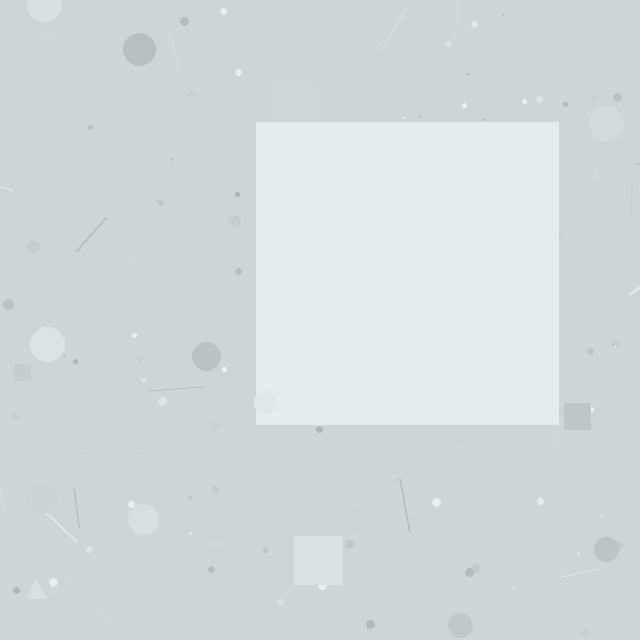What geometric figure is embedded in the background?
A square is embedded in the background.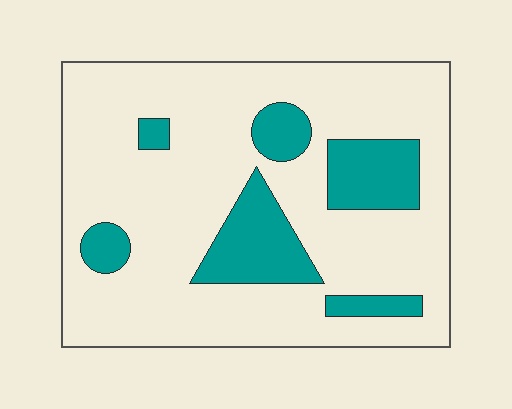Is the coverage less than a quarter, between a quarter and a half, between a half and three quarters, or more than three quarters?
Less than a quarter.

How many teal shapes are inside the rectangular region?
6.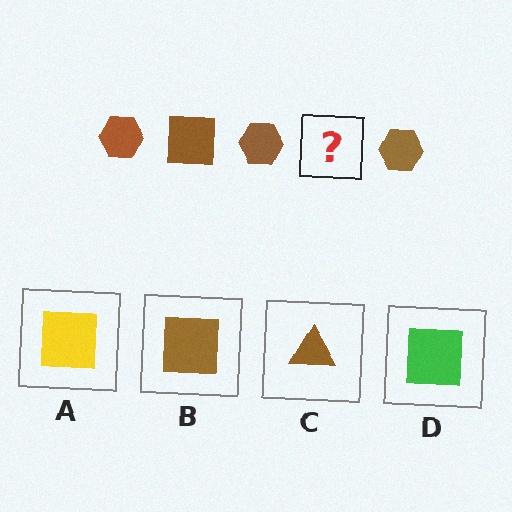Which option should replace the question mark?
Option B.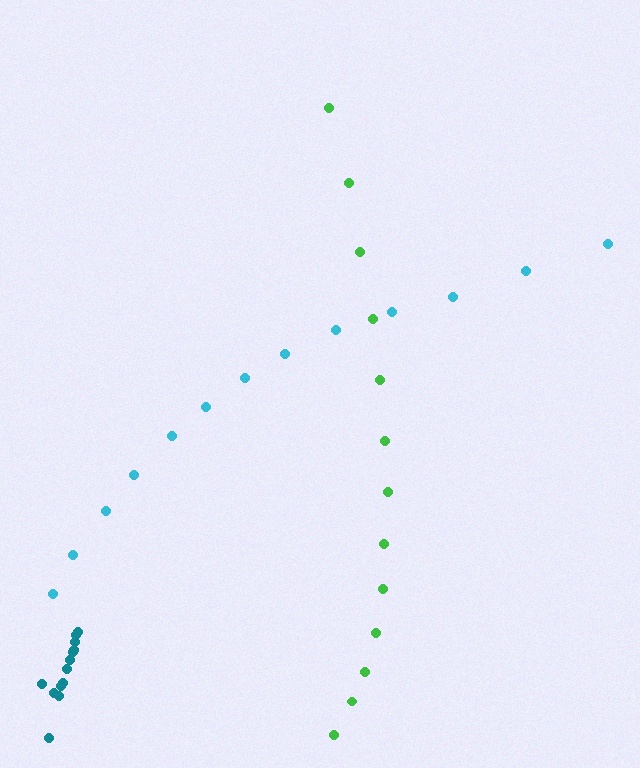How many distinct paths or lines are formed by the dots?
There are 3 distinct paths.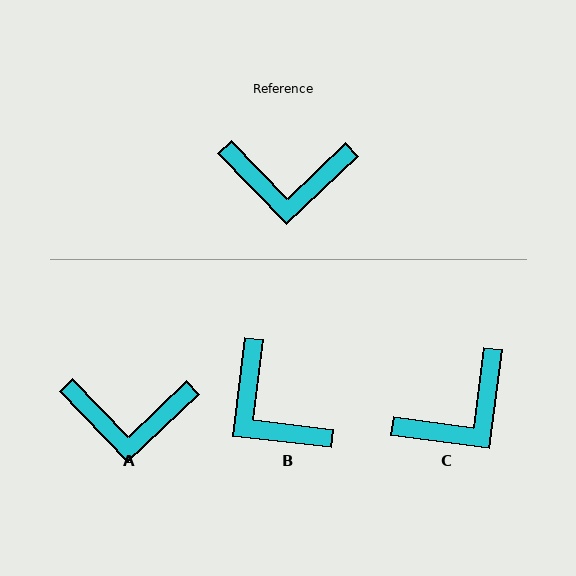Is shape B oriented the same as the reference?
No, it is off by about 51 degrees.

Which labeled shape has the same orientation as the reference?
A.